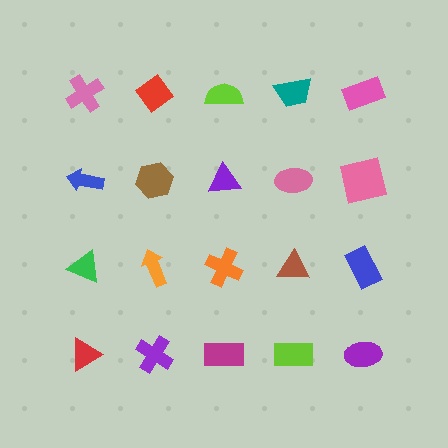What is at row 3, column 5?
A blue rectangle.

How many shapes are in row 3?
5 shapes.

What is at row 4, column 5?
A purple ellipse.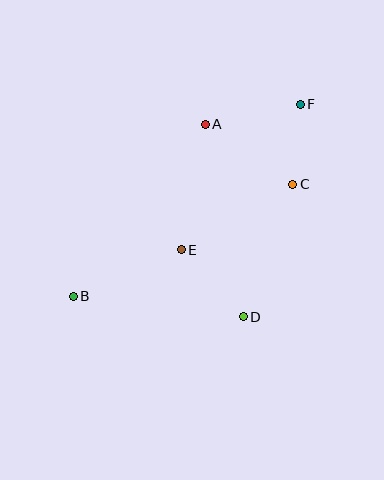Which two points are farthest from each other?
Points B and F are farthest from each other.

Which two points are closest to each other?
Points C and F are closest to each other.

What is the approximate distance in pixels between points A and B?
The distance between A and B is approximately 217 pixels.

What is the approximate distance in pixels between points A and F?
The distance between A and F is approximately 97 pixels.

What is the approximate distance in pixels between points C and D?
The distance between C and D is approximately 141 pixels.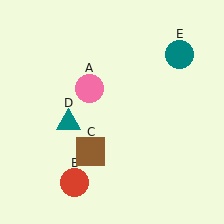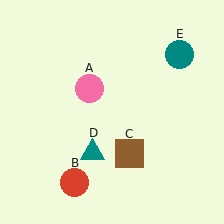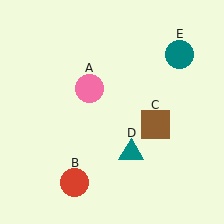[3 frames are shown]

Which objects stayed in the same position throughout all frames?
Pink circle (object A) and red circle (object B) and teal circle (object E) remained stationary.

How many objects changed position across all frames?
2 objects changed position: brown square (object C), teal triangle (object D).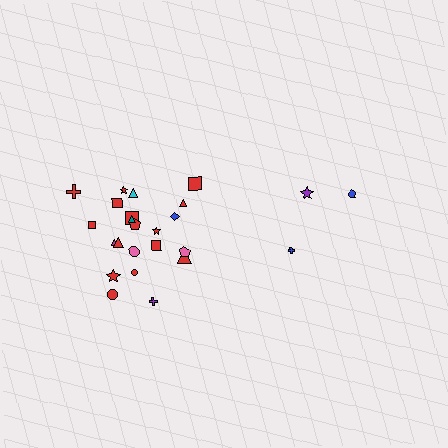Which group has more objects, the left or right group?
The left group.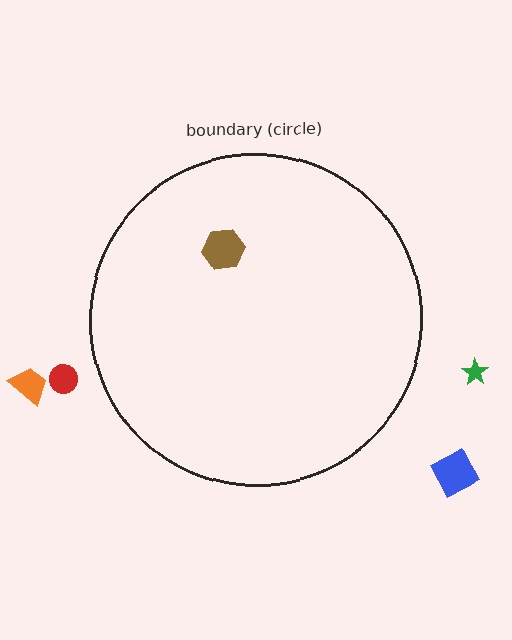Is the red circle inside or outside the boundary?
Outside.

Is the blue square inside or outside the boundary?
Outside.